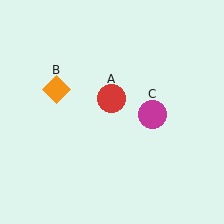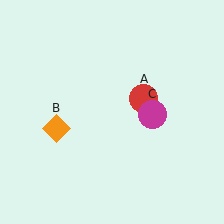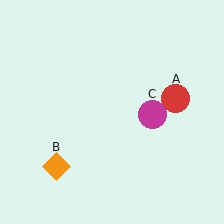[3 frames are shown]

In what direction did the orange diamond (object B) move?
The orange diamond (object B) moved down.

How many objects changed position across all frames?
2 objects changed position: red circle (object A), orange diamond (object B).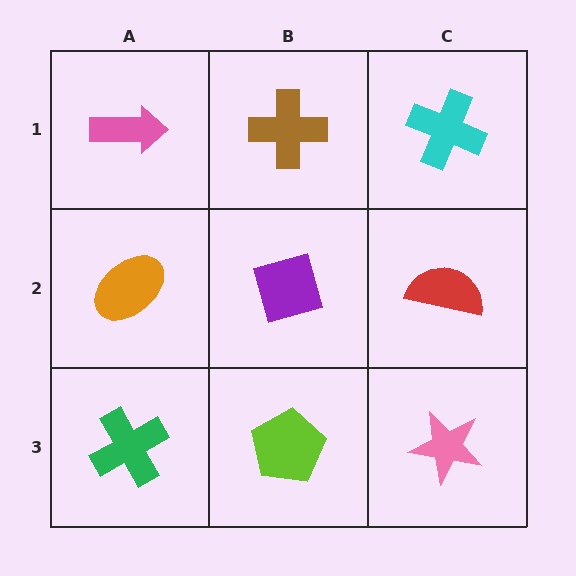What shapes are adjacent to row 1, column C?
A red semicircle (row 2, column C), a brown cross (row 1, column B).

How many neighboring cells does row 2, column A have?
3.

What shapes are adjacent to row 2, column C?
A cyan cross (row 1, column C), a pink star (row 3, column C), a purple diamond (row 2, column B).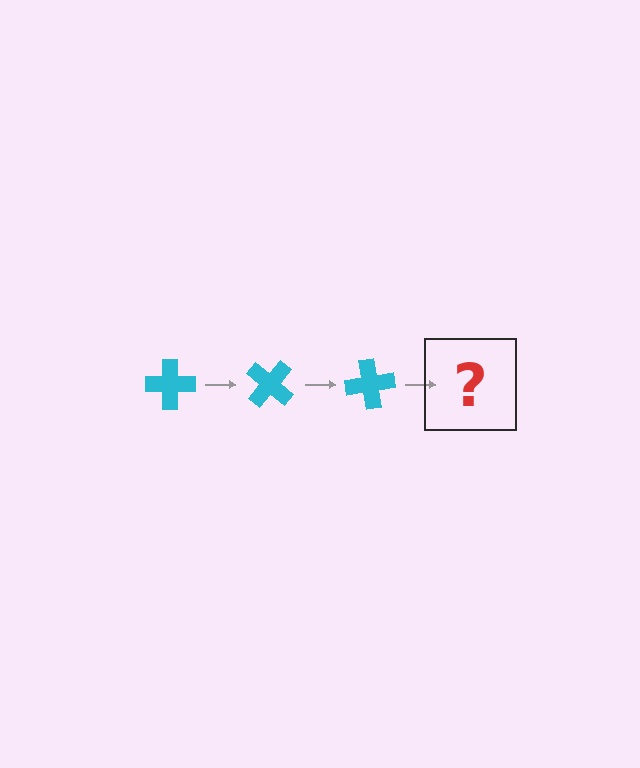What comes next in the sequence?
The next element should be a cyan cross rotated 120 degrees.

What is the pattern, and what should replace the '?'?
The pattern is that the cross rotates 40 degrees each step. The '?' should be a cyan cross rotated 120 degrees.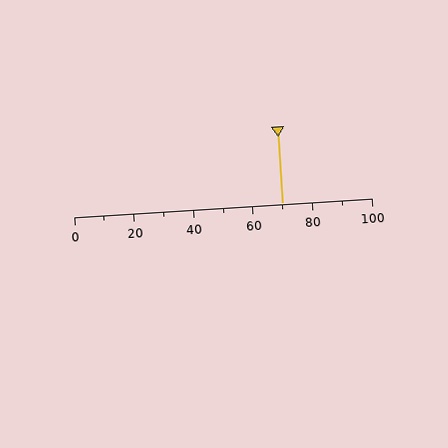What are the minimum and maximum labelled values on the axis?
The axis runs from 0 to 100.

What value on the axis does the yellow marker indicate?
The marker indicates approximately 70.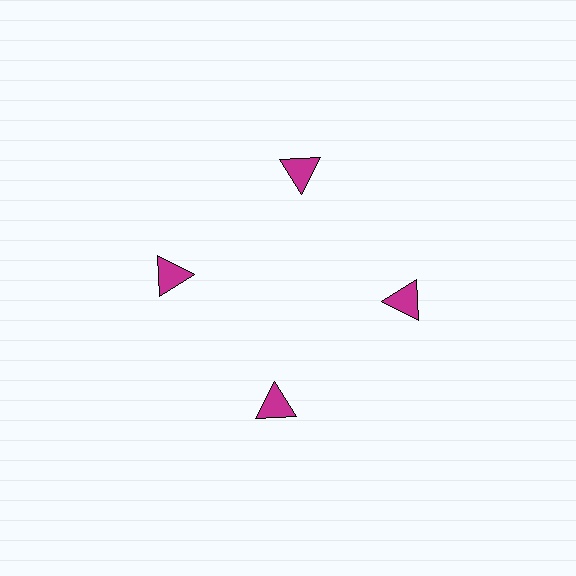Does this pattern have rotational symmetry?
Yes, this pattern has 4-fold rotational symmetry. It looks the same after rotating 90 degrees around the center.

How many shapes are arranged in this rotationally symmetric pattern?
There are 4 shapes, arranged in 4 groups of 1.